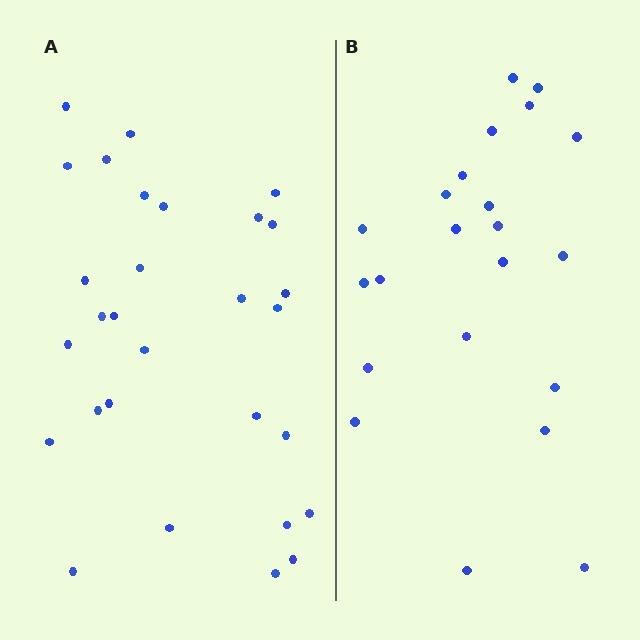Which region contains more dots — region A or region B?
Region A (the left region) has more dots.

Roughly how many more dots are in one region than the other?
Region A has roughly 8 or so more dots than region B.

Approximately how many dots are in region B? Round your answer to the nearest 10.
About 20 dots. (The exact count is 22, which rounds to 20.)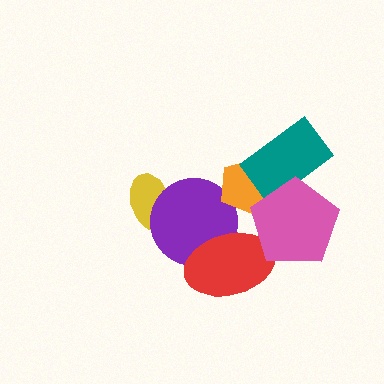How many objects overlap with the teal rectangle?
2 objects overlap with the teal rectangle.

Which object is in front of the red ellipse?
The pink pentagon is in front of the red ellipse.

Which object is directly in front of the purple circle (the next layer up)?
The orange pentagon is directly in front of the purple circle.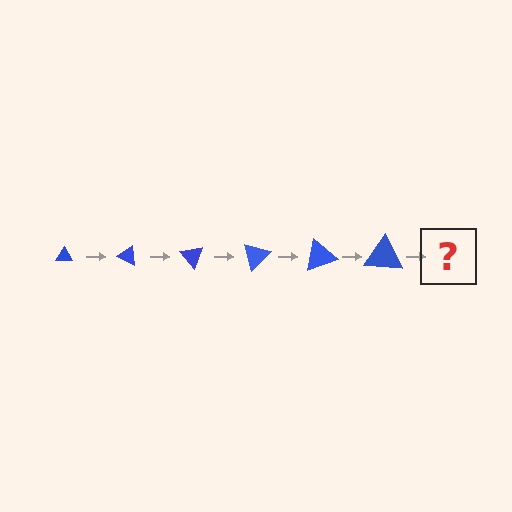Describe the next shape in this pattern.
It should be a triangle, larger than the previous one and rotated 150 degrees from the start.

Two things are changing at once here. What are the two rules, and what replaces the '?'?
The two rules are that the triangle grows larger each step and it rotates 25 degrees each step. The '?' should be a triangle, larger than the previous one and rotated 150 degrees from the start.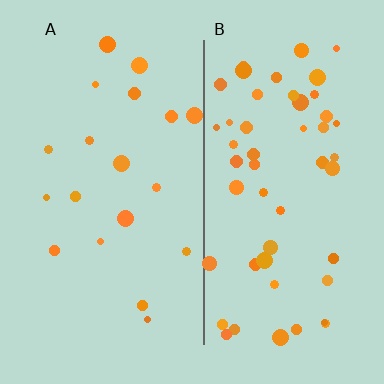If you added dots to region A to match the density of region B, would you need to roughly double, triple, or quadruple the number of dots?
Approximately triple.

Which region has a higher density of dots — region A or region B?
B (the right).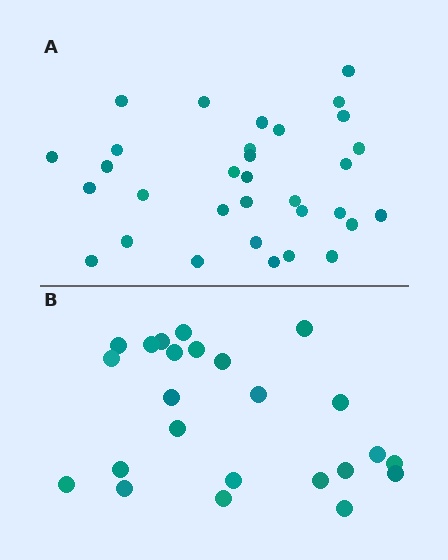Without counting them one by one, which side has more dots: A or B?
Region A (the top region) has more dots.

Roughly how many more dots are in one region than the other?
Region A has roughly 8 or so more dots than region B.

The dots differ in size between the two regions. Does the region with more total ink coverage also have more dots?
No. Region B has more total ink coverage because its dots are larger, but region A actually contains more individual dots. Total area can be misleading — the number of items is what matters here.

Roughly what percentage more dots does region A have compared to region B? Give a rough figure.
About 35% more.